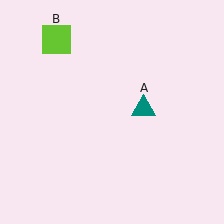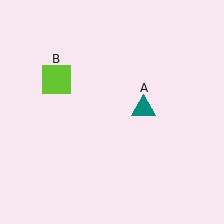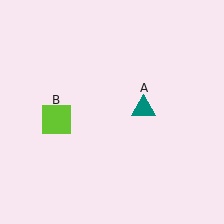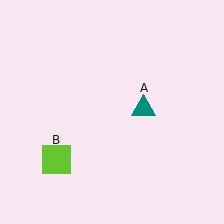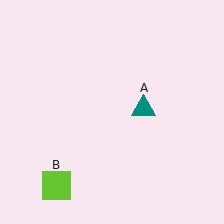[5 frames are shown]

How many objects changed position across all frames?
1 object changed position: lime square (object B).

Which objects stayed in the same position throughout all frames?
Teal triangle (object A) remained stationary.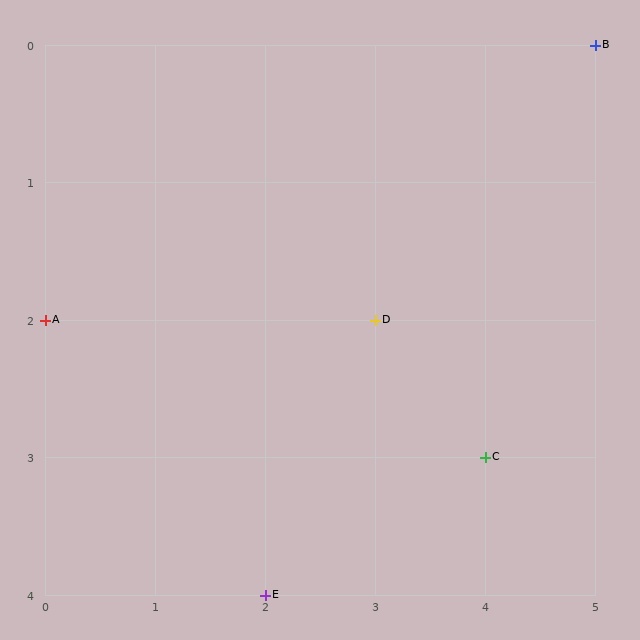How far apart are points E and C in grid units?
Points E and C are 2 columns and 1 row apart (about 2.2 grid units diagonally).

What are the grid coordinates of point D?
Point D is at grid coordinates (3, 2).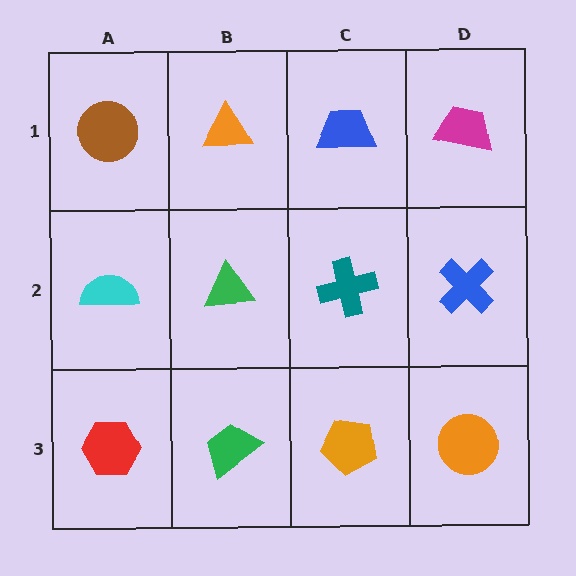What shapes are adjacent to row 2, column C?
A blue trapezoid (row 1, column C), an orange pentagon (row 3, column C), a green triangle (row 2, column B), a blue cross (row 2, column D).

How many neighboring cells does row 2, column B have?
4.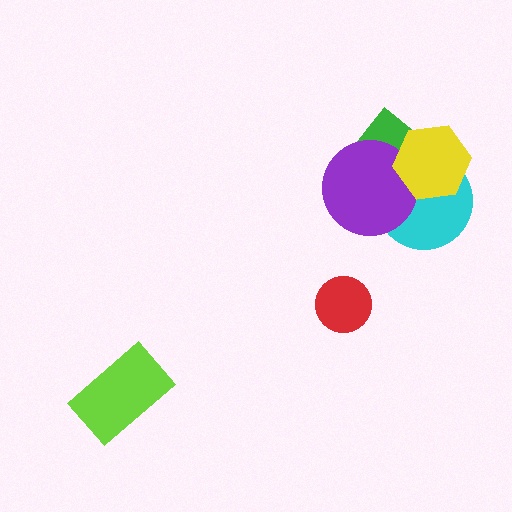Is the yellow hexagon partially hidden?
No, no other shape covers it.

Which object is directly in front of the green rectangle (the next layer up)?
The purple circle is directly in front of the green rectangle.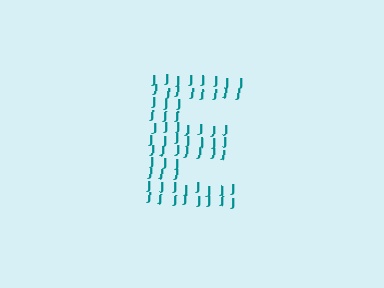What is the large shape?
The large shape is the letter E.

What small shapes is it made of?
It is made of small letter J's.